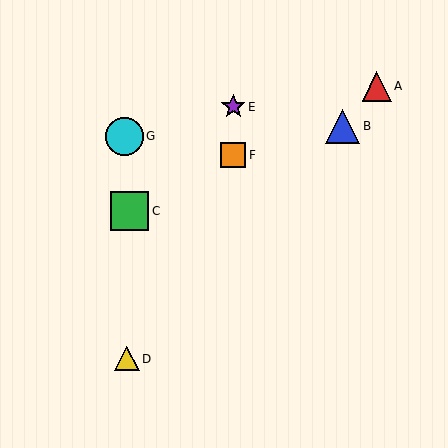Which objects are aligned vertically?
Objects E, F are aligned vertically.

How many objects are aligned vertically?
2 objects (E, F) are aligned vertically.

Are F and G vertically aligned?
No, F is at x≈233 and G is at x≈124.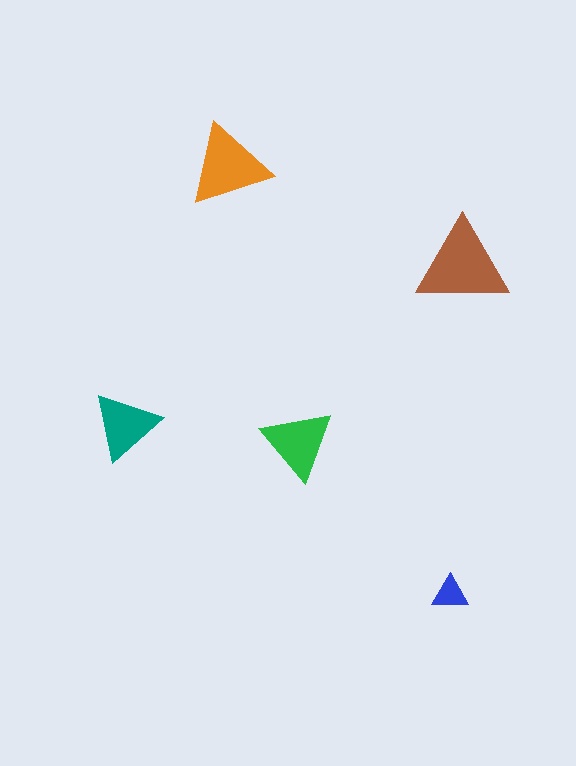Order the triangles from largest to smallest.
the brown one, the orange one, the green one, the teal one, the blue one.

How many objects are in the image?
There are 5 objects in the image.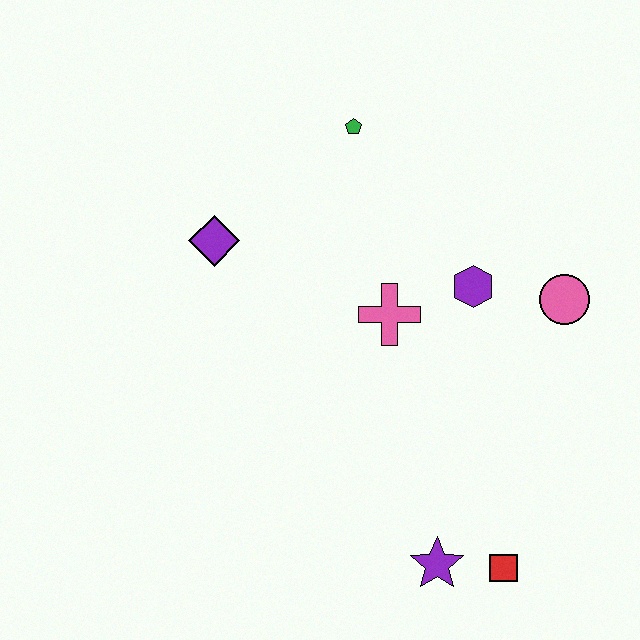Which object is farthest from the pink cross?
The red square is farthest from the pink cross.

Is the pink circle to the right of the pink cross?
Yes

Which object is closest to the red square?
The purple star is closest to the red square.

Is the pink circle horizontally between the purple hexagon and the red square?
No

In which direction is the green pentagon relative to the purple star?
The green pentagon is above the purple star.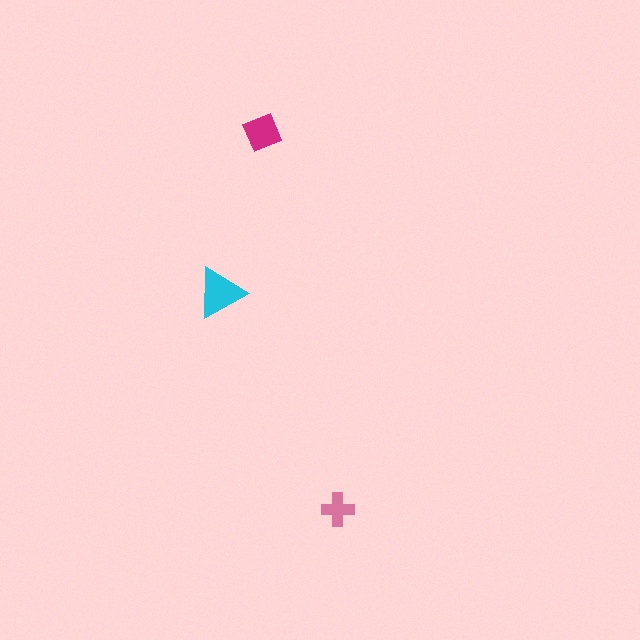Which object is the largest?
The cyan triangle.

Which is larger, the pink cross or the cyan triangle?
The cyan triangle.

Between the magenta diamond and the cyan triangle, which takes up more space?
The cyan triangle.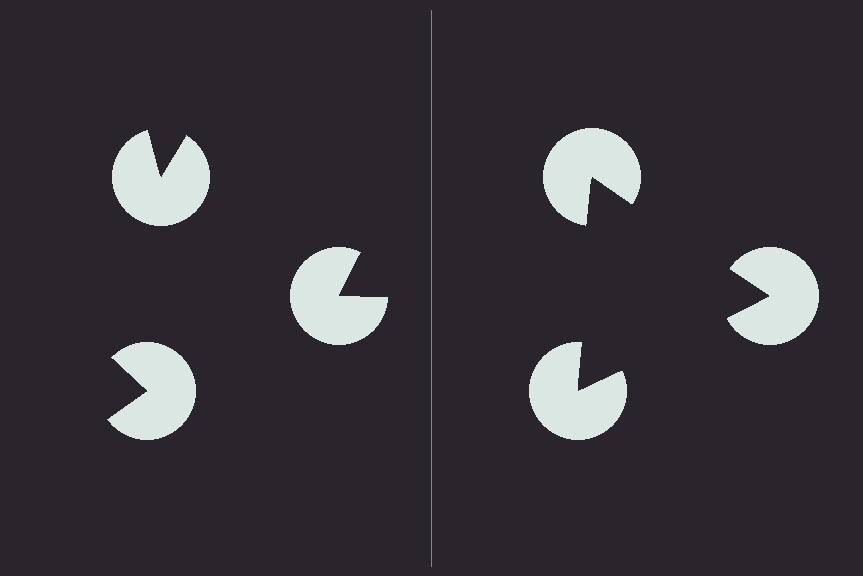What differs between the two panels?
The pac-man discs are positioned identically on both sides; only the wedge orientations differ. On the right they align to a triangle; on the left they are misaligned.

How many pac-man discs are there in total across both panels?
6 — 3 on each side.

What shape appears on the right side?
An illusory triangle.